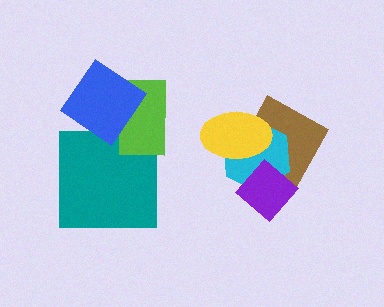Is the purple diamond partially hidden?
No, no other shape covers it.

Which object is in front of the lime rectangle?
The blue diamond is in front of the lime rectangle.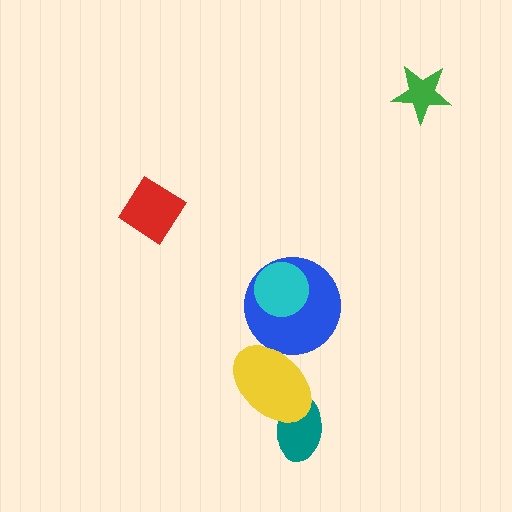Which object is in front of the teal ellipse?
The yellow ellipse is in front of the teal ellipse.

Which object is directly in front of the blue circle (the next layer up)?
The yellow ellipse is directly in front of the blue circle.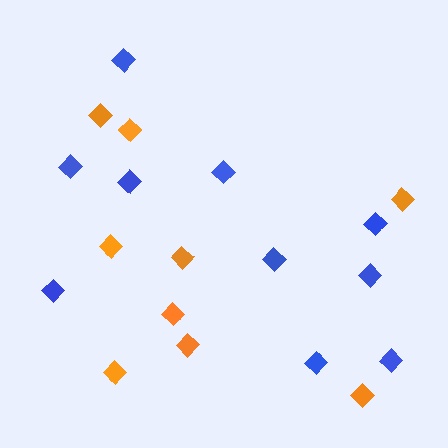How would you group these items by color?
There are 2 groups: one group of orange diamonds (9) and one group of blue diamonds (10).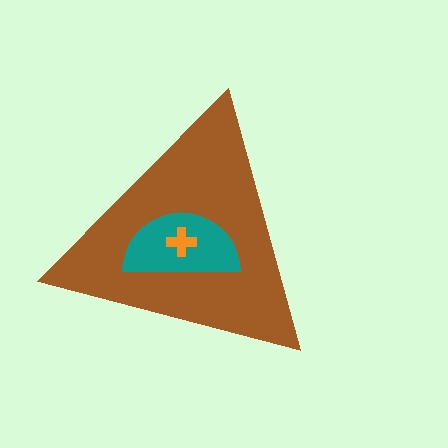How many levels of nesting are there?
3.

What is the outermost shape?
The brown triangle.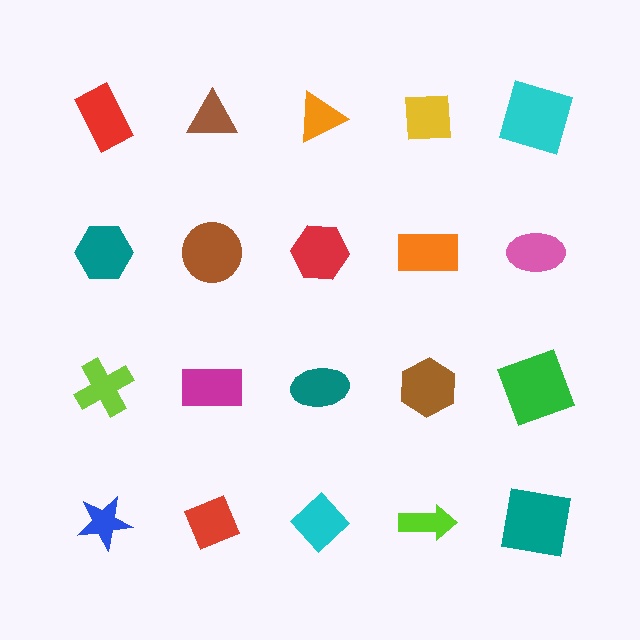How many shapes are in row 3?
5 shapes.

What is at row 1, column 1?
A red rectangle.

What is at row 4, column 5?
A teal square.